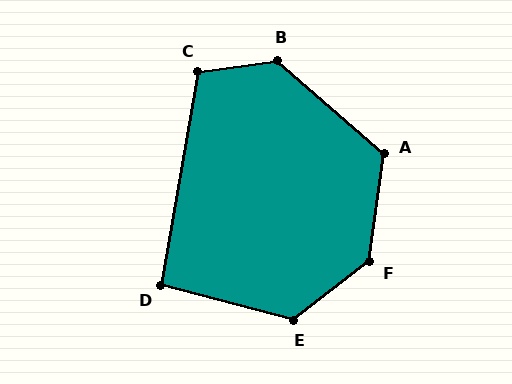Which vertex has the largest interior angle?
F, at approximately 135 degrees.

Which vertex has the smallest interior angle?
D, at approximately 95 degrees.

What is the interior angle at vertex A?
Approximately 124 degrees (obtuse).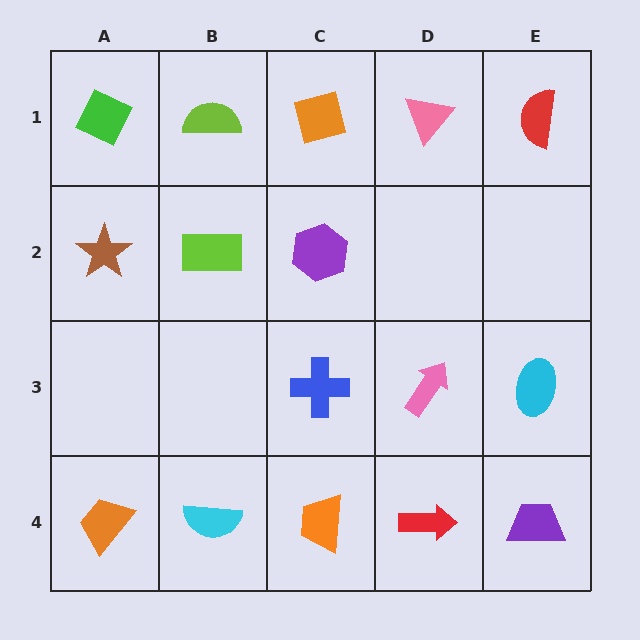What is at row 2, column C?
A purple hexagon.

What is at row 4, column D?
A red arrow.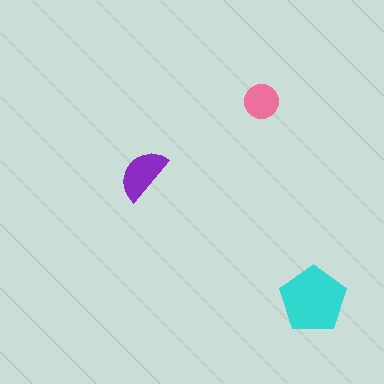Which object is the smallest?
The pink circle.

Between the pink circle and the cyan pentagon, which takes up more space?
The cyan pentagon.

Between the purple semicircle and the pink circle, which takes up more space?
The purple semicircle.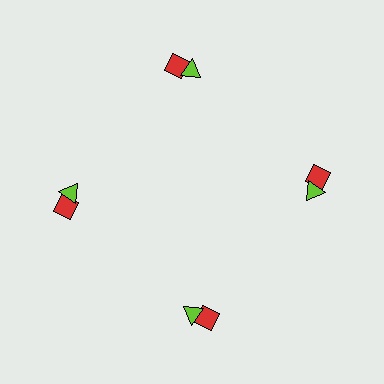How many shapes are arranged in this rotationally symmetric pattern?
There are 8 shapes, arranged in 4 groups of 2.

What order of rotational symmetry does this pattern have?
This pattern has 4-fold rotational symmetry.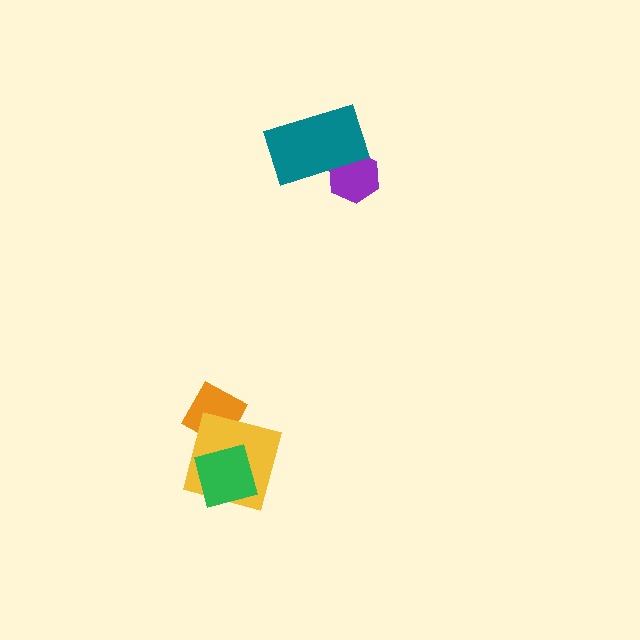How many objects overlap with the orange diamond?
1 object overlaps with the orange diamond.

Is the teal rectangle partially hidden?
No, no other shape covers it.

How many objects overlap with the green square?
1 object overlaps with the green square.